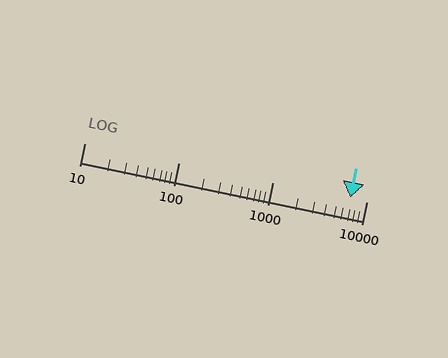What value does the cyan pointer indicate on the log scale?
The pointer indicates approximately 6700.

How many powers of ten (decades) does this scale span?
The scale spans 3 decades, from 10 to 10000.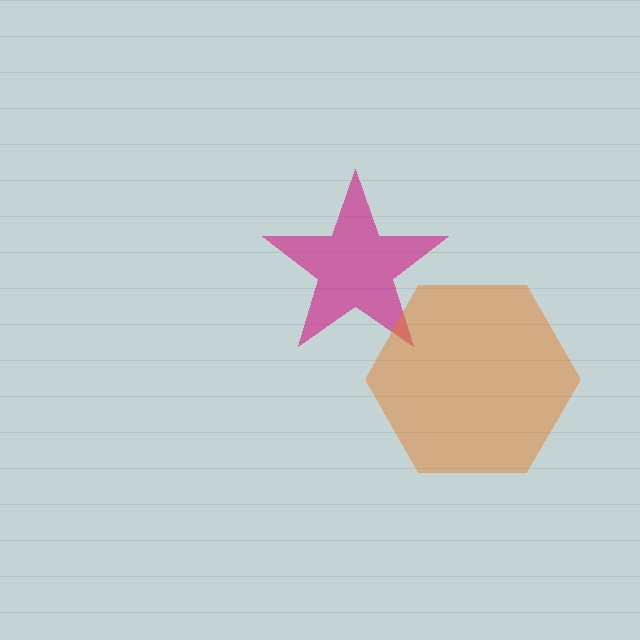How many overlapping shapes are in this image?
There are 2 overlapping shapes in the image.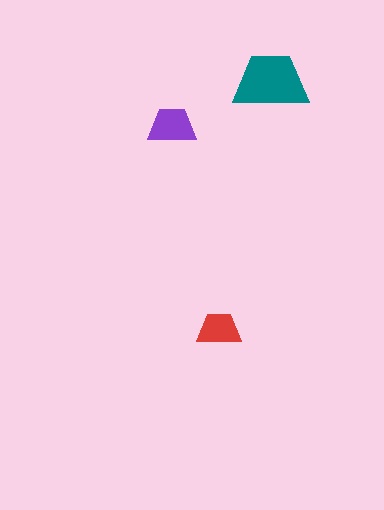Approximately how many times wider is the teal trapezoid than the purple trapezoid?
About 1.5 times wider.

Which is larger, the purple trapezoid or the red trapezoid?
The purple one.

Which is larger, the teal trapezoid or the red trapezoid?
The teal one.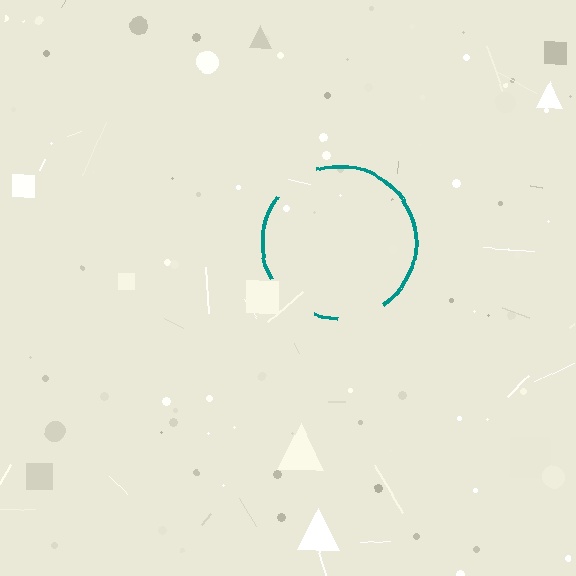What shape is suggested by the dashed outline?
The dashed outline suggests a circle.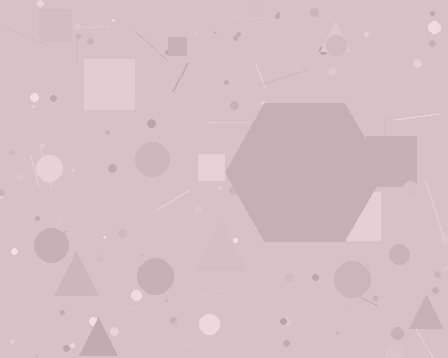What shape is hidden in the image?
A hexagon is hidden in the image.